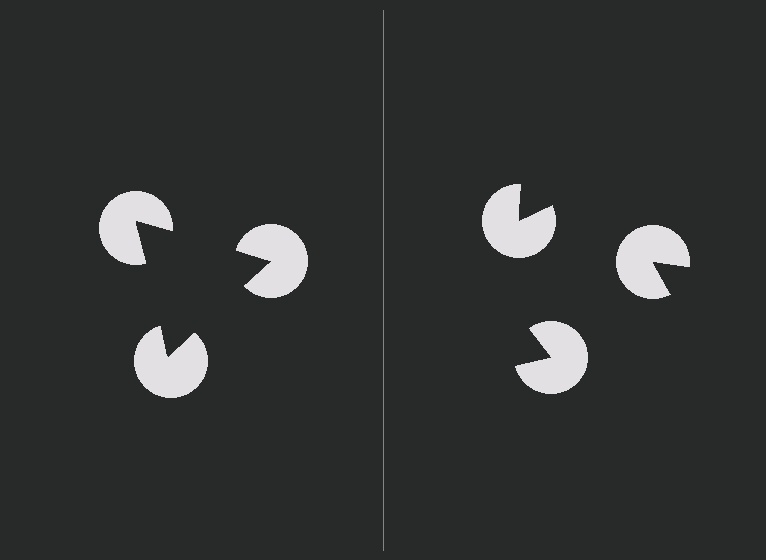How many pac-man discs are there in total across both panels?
6 — 3 on each side.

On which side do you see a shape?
An illusory triangle appears on the left side. On the right side the wedge cuts are rotated, so no coherent shape forms.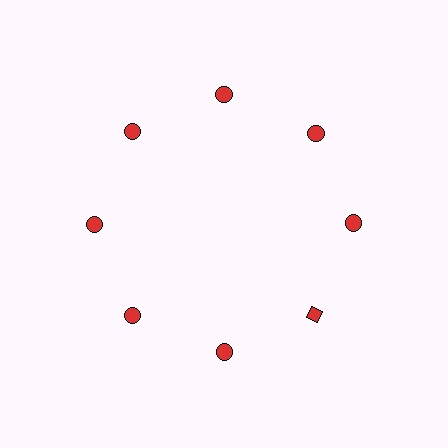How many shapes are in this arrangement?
There are 8 shapes arranged in a ring pattern.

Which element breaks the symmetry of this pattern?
The red diamond at roughly the 4 o'clock position breaks the symmetry. All other shapes are red circles.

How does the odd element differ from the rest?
It has a different shape: diamond instead of circle.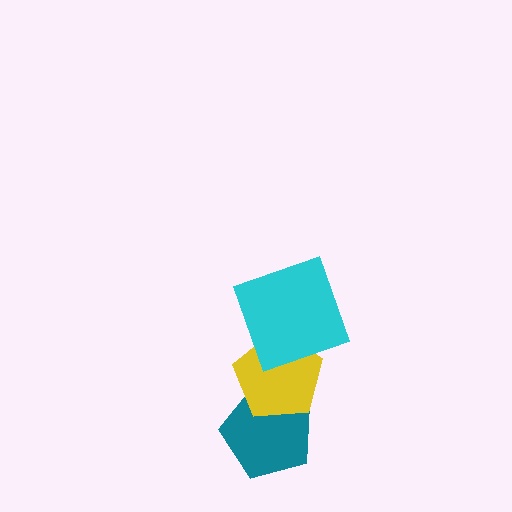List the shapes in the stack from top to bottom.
From top to bottom: the cyan square, the yellow pentagon, the teal pentagon.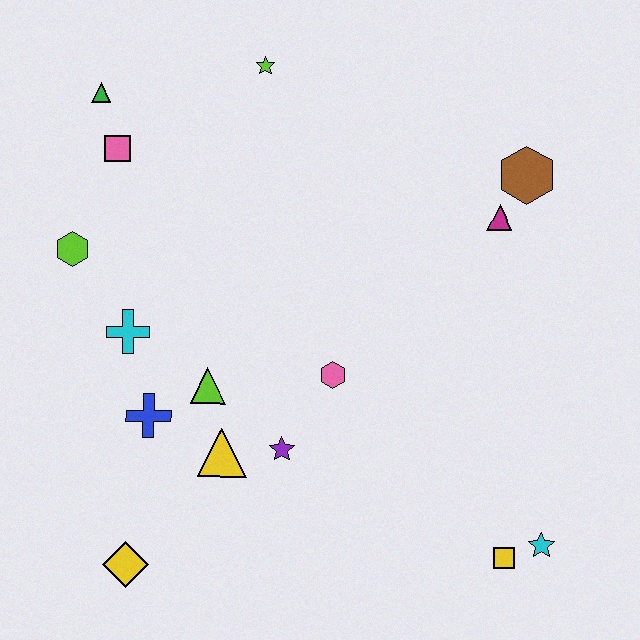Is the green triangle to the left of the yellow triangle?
Yes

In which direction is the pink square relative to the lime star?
The pink square is to the left of the lime star.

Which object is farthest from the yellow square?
The green triangle is farthest from the yellow square.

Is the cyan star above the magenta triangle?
No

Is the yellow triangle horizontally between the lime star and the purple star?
No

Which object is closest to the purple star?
The yellow triangle is closest to the purple star.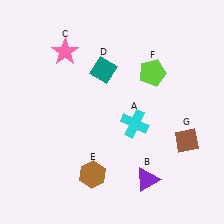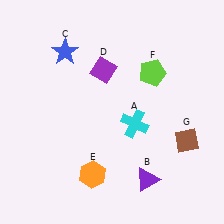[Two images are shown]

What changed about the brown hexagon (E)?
In Image 1, E is brown. In Image 2, it changed to orange.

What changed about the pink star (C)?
In Image 1, C is pink. In Image 2, it changed to blue.